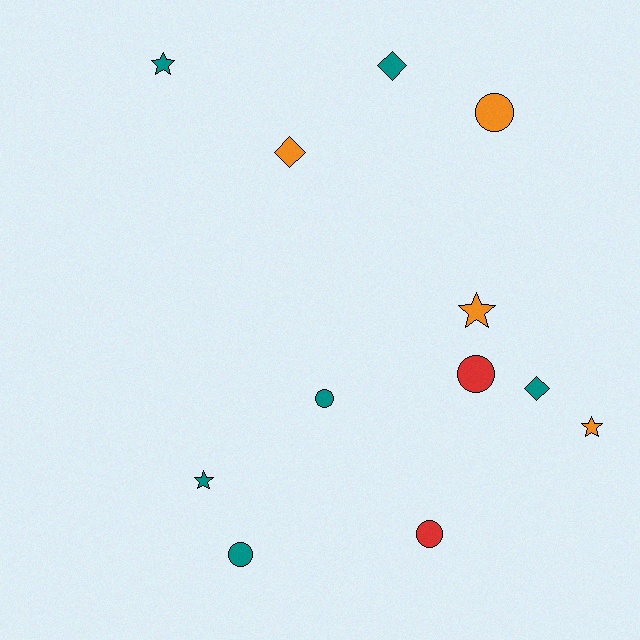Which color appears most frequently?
Teal, with 6 objects.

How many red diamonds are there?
There are no red diamonds.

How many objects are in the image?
There are 12 objects.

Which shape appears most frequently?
Circle, with 5 objects.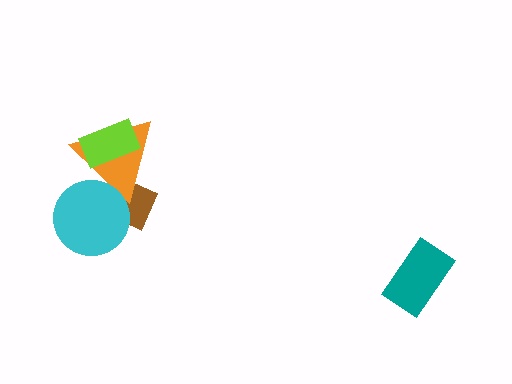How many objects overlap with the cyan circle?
2 objects overlap with the cyan circle.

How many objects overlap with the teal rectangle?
0 objects overlap with the teal rectangle.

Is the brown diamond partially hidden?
Yes, it is partially covered by another shape.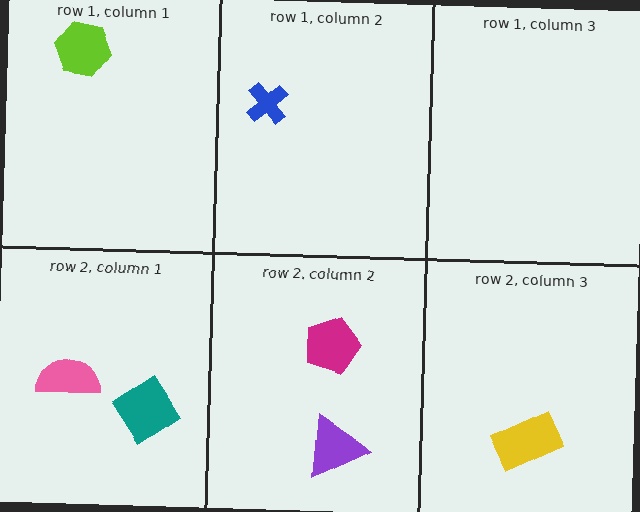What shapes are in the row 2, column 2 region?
The purple triangle, the magenta pentagon.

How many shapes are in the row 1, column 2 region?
1.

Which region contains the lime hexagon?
The row 1, column 1 region.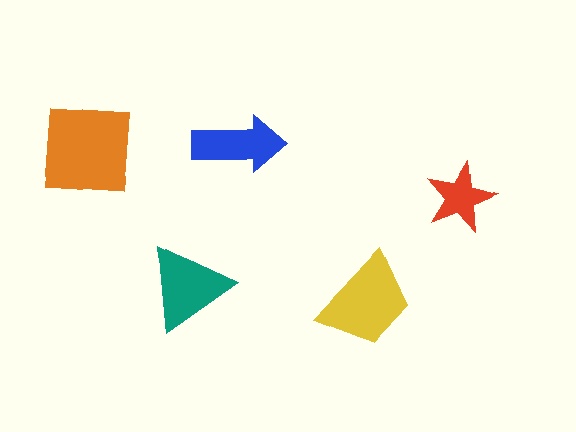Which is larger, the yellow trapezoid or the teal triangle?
The yellow trapezoid.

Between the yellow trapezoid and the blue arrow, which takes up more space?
The yellow trapezoid.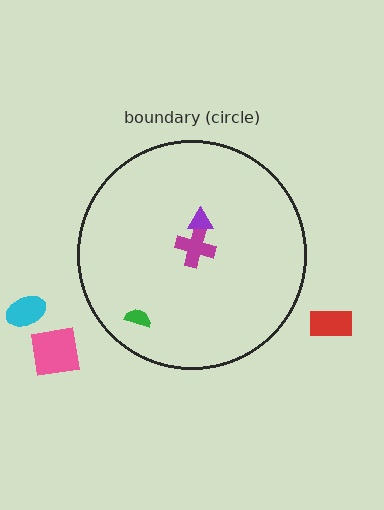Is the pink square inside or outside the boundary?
Outside.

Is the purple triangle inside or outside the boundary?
Inside.